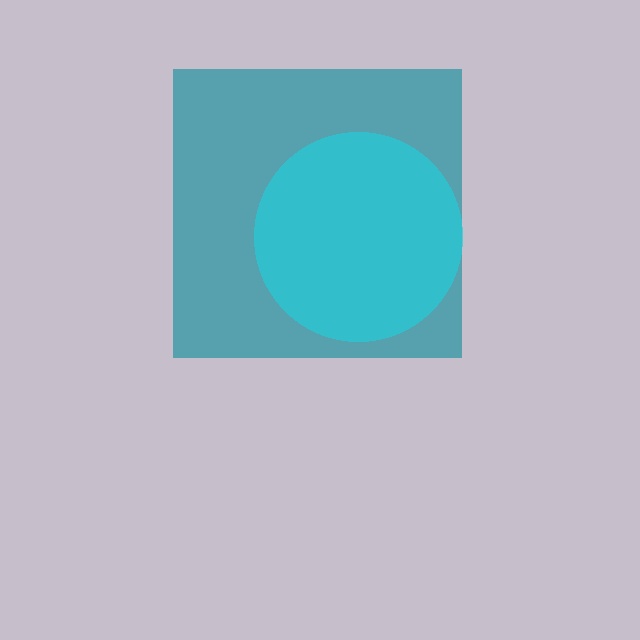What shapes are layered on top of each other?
The layered shapes are: a teal square, a cyan circle.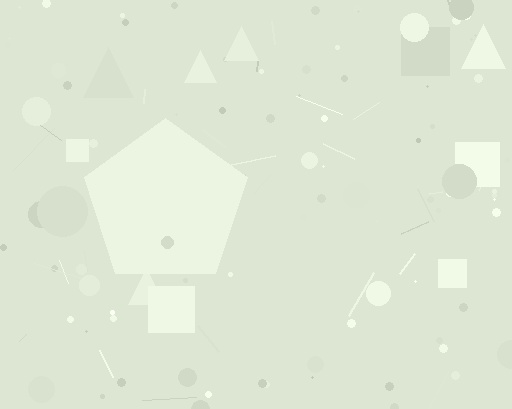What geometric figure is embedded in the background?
A pentagon is embedded in the background.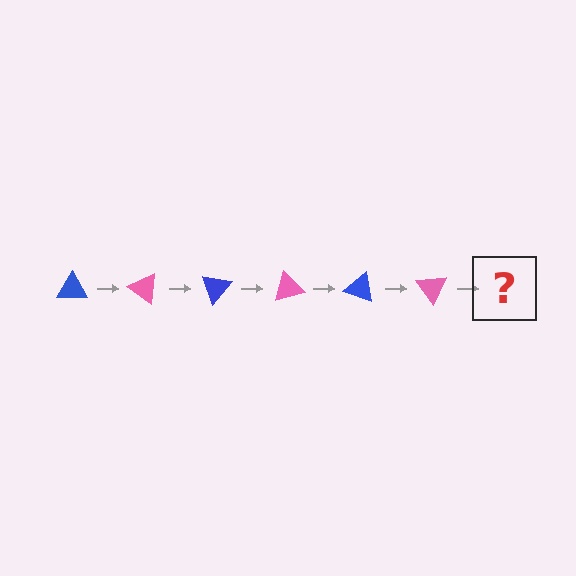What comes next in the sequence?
The next element should be a blue triangle, rotated 210 degrees from the start.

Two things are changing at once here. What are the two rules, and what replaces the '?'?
The two rules are that it rotates 35 degrees each step and the color cycles through blue and pink. The '?' should be a blue triangle, rotated 210 degrees from the start.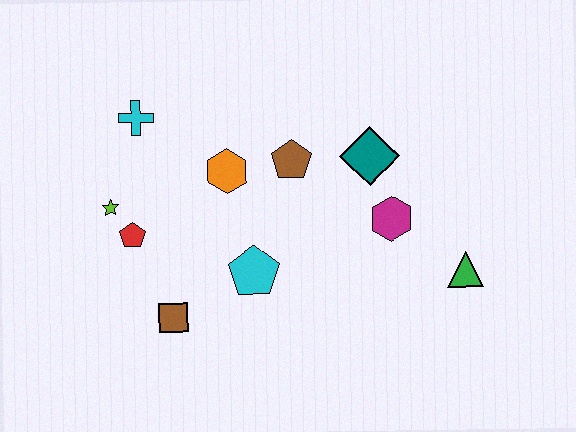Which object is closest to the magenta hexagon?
The teal diamond is closest to the magenta hexagon.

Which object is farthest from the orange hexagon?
The green triangle is farthest from the orange hexagon.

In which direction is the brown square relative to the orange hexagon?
The brown square is below the orange hexagon.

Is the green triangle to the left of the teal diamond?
No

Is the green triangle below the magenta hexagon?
Yes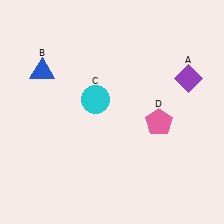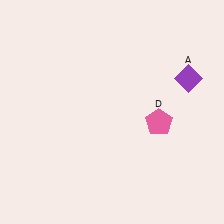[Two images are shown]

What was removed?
The blue triangle (B), the cyan circle (C) were removed in Image 2.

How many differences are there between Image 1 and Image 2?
There are 2 differences between the two images.